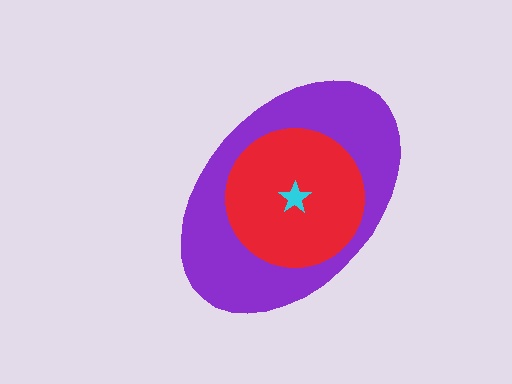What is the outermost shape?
The purple ellipse.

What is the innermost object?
The cyan star.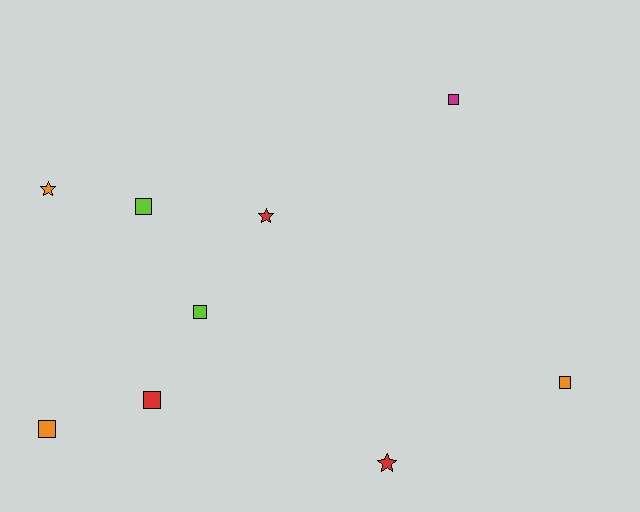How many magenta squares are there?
There is 1 magenta square.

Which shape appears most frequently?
Square, with 6 objects.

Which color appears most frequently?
Orange, with 3 objects.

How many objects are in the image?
There are 9 objects.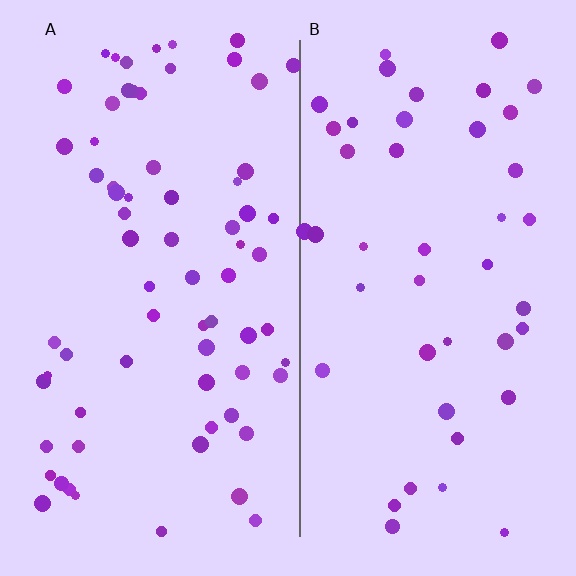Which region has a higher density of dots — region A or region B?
A (the left).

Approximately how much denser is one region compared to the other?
Approximately 1.6× — region A over region B.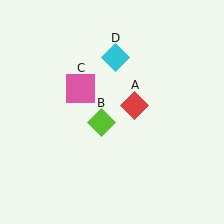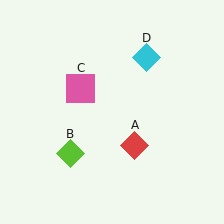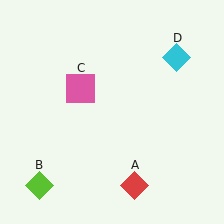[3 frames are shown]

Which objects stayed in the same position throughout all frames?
Pink square (object C) remained stationary.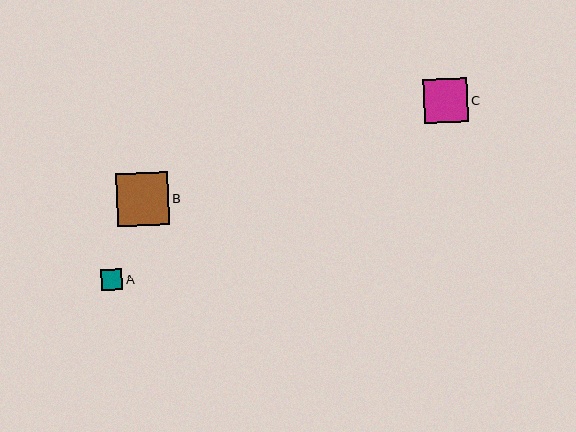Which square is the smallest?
Square A is the smallest with a size of approximately 21 pixels.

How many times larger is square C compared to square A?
Square C is approximately 2.1 times the size of square A.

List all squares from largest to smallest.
From largest to smallest: B, C, A.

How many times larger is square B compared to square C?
Square B is approximately 1.2 times the size of square C.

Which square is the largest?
Square B is the largest with a size of approximately 53 pixels.